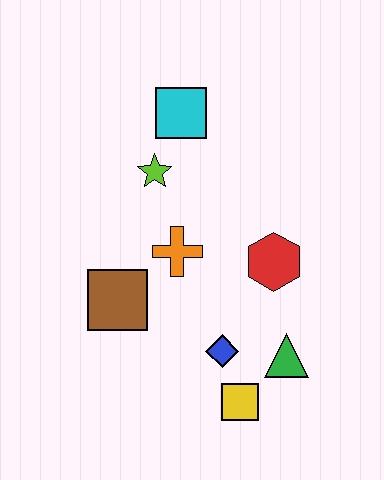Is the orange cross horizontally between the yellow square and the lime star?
Yes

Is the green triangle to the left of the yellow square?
No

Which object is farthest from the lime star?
The yellow square is farthest from the lime star.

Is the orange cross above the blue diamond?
Yes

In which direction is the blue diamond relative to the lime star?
The blue diamond is below the lime star.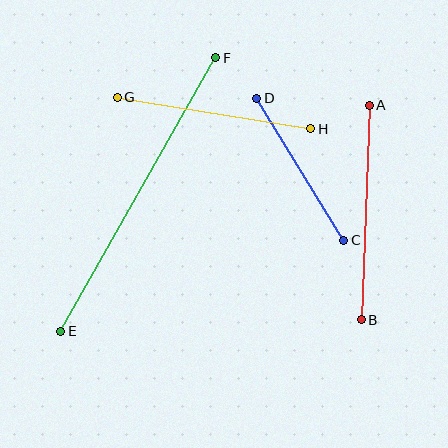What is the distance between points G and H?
The distance is approximately 196 pixels.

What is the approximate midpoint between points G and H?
The midpoint is at approximately (214, 113) pixels.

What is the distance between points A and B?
The distance is approximately 215 pixels.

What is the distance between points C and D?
The distance is approximately 167 pixels.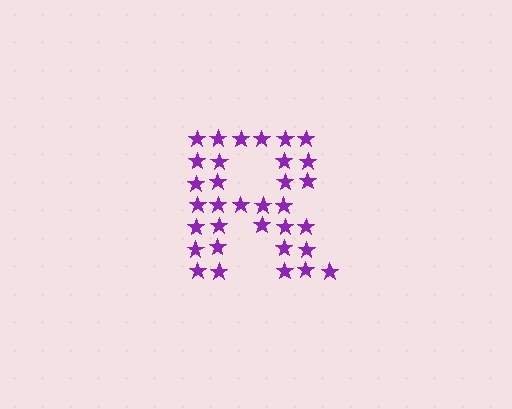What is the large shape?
The large shape is the letter R.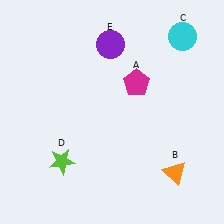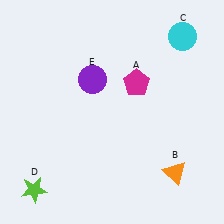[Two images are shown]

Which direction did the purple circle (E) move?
The purple circle (E) moved down.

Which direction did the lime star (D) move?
The lime star (D) moved down.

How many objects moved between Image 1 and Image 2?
2 objects moved between the two images.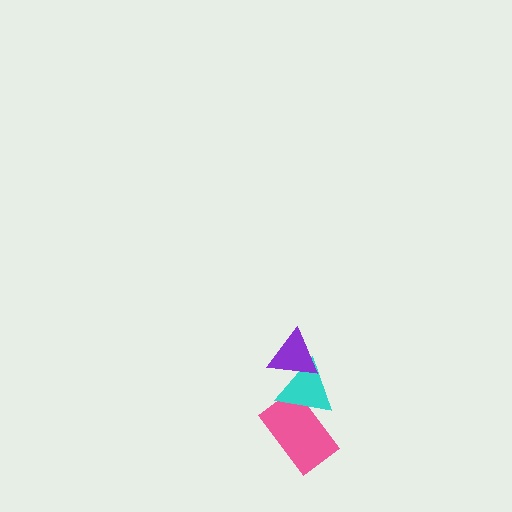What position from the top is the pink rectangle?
The pink rectangle is 3rd from the top.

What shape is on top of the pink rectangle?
The cyan triangle is on top of the pink rectangle.